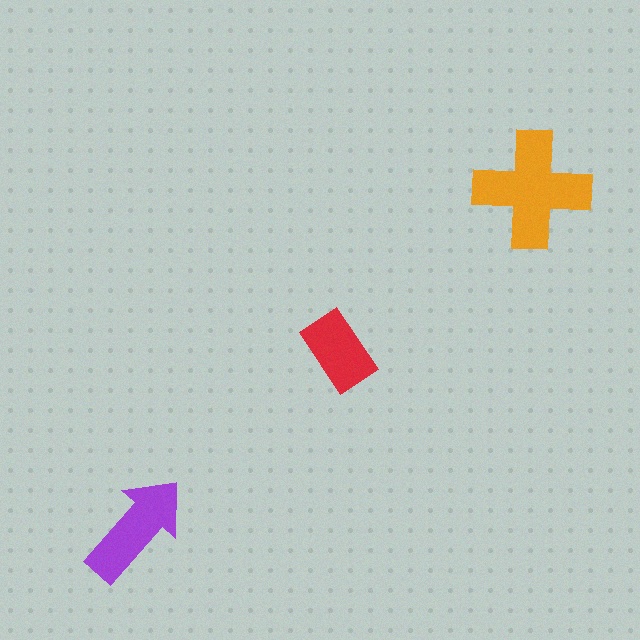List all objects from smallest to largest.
The red rectangle, the purple arrow, the orange cross.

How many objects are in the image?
There are 3 objects in the image.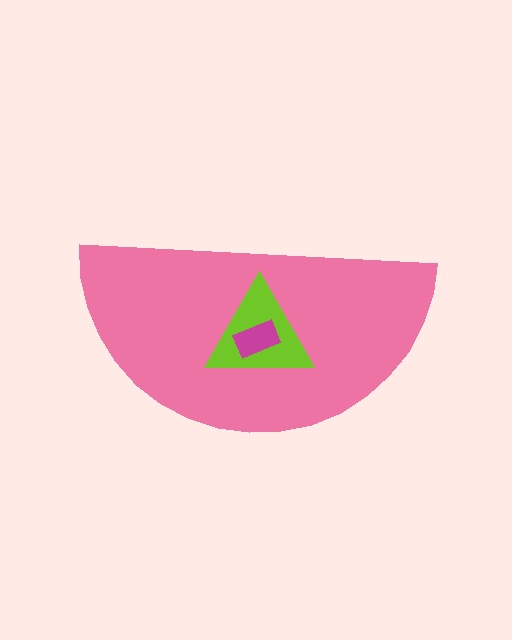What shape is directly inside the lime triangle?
The magenta rectangle.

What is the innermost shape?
The magenta rectangle.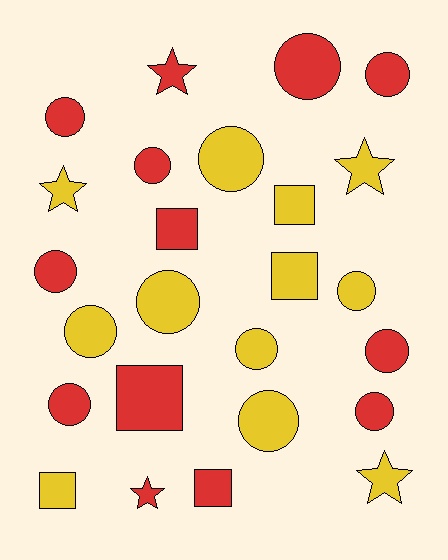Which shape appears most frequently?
Circle, with 14 objects.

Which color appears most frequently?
Red, with 13 objects.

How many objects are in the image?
There are 25 objects.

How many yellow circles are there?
There are 6 yellow circles.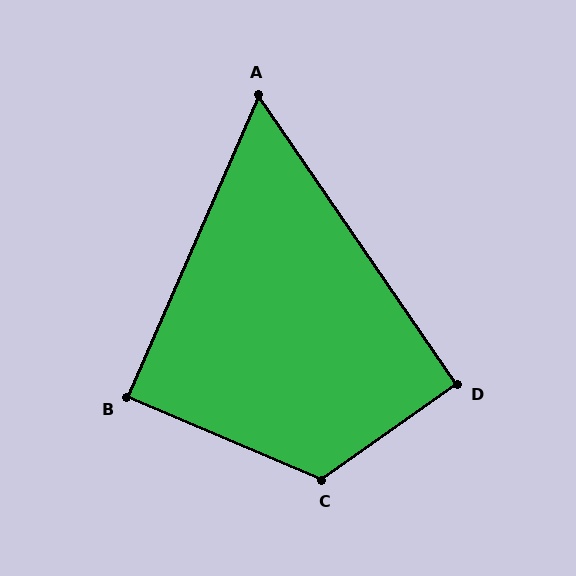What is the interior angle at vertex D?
Approximately 91 degrees (approximately right).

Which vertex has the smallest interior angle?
A, at approximately 58 degrees.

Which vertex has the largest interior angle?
C, at approximately 122 degrees.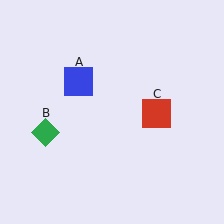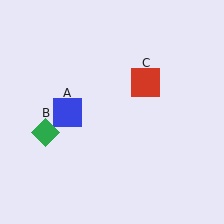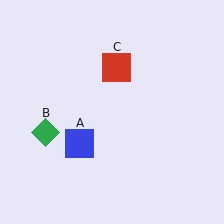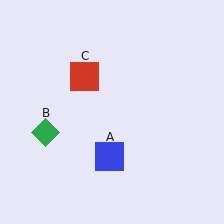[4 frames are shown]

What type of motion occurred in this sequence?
The blue square (object A), red square (object C) rotated counterclockwise around the center of the scene.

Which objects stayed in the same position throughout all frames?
Green diamond (object B) remained stationary.